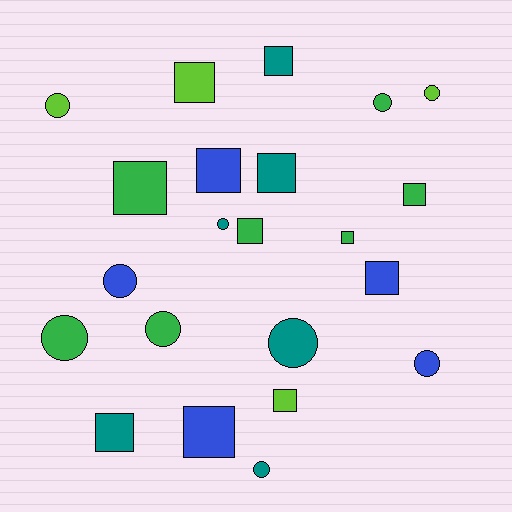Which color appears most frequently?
Green, with 7 objects.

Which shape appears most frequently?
Square, with 12 objects.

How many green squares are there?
There are 4 green squares.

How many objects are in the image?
There are 22 objects.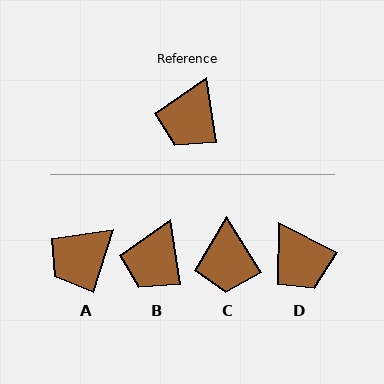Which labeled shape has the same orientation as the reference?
B.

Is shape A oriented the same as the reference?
No, it is off by about 27 degrees.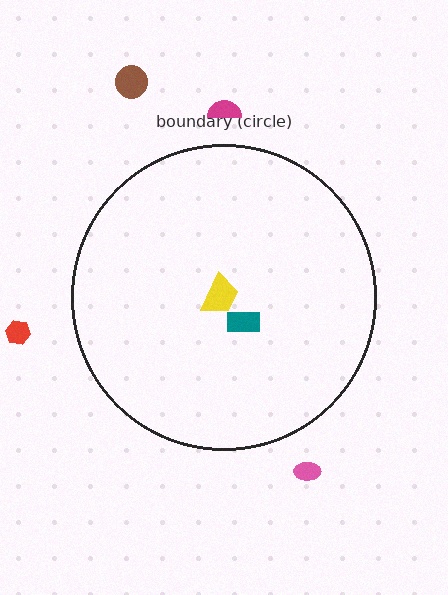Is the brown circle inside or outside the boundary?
Outside.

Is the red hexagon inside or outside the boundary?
Outside.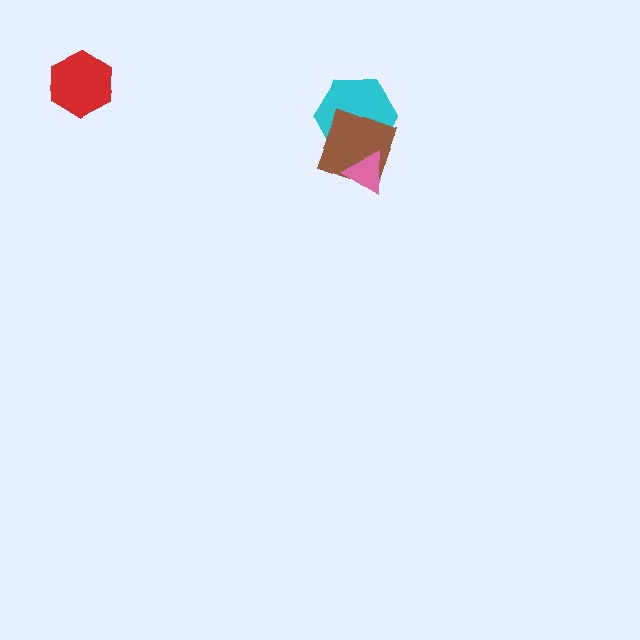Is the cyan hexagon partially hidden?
Yes, it is partially covered by another shape.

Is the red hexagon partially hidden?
No, no other shape covers it.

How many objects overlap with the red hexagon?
0 objects overlap with the red hexagon.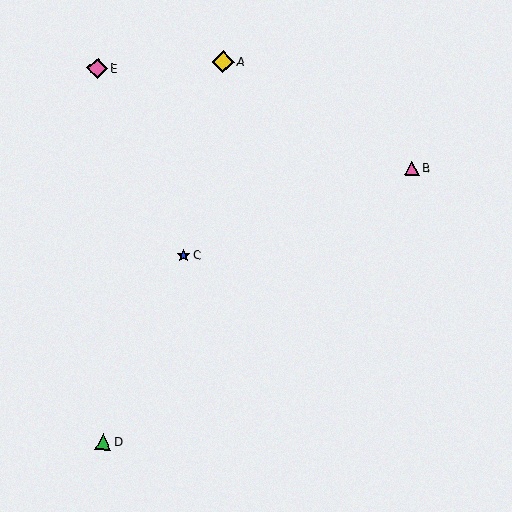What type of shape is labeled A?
Shape A is a yellow diamond.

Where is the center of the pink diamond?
The center of the pink diamond is at (97, 68).